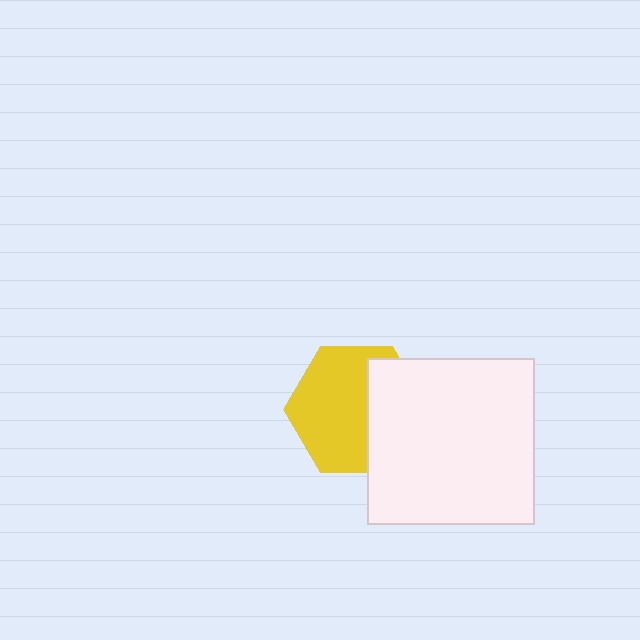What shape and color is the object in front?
The object in front is a white rectangle.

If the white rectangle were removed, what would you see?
You would see the complete yellow hexagon.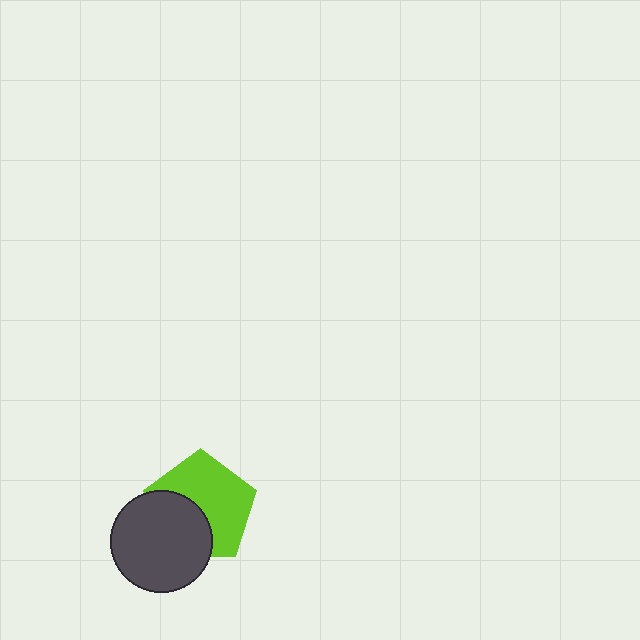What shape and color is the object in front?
The object in front is a dark gray circle.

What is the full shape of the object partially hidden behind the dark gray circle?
The partially hidden object is a lime pentagon.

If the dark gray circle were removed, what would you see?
You would see the complete lime pentagon.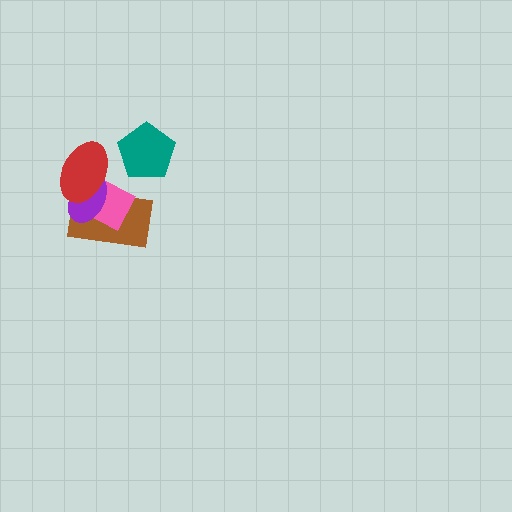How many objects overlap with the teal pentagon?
0 objects overlap with the teal pentagon.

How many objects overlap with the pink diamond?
3 objects overlap with the pink diamond.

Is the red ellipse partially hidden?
No, no other shape covers it.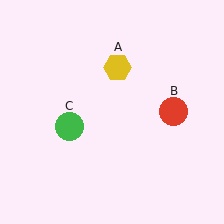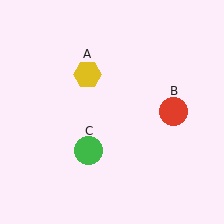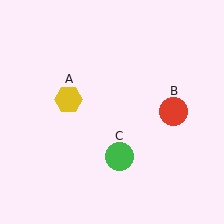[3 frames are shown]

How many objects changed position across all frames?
2 objects changed position: yellow hexagon (object A), green circle (object C).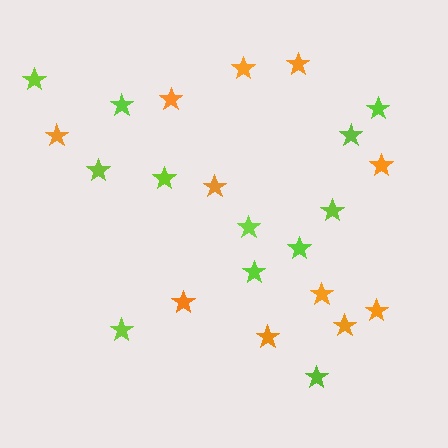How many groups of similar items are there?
There are 2 groups: one group of lime stars (12) and one group of orange stars (11).